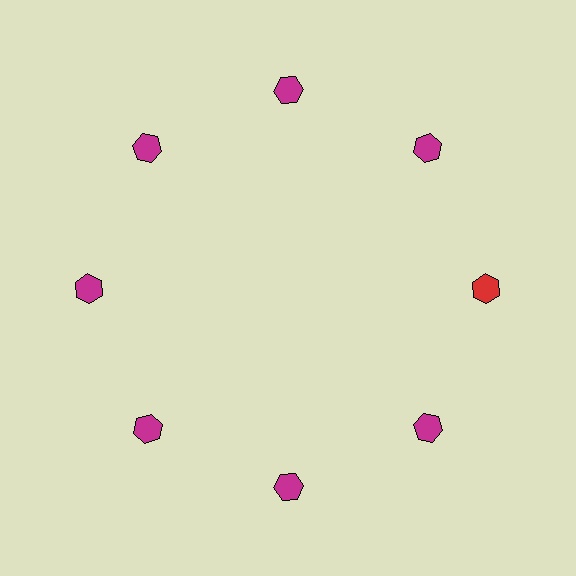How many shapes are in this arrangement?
There are 8 shapes arranged in a ring pattern.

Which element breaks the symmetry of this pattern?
The red hexagon at roughly the 3 o'clock position breaks the symmetry. All other shapes are magenta hexagons.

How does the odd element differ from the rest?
It has a different color: red instead of magenta.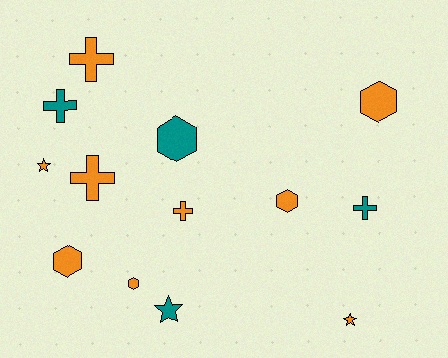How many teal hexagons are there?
There is 1 teal hexagon.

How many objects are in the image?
There are 13 objects.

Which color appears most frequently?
Orange, with 9 objects.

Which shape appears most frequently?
Hexagon, with 5 objects.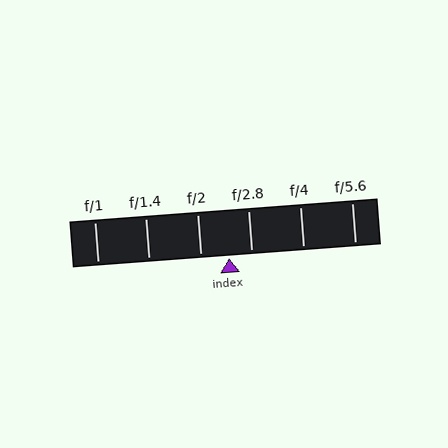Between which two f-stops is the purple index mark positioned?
The index mark is between f/2 and f/2.8.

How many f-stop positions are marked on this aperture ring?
There are 6 f-stop positions marked.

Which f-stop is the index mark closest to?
The index mark is closest to f/2.8.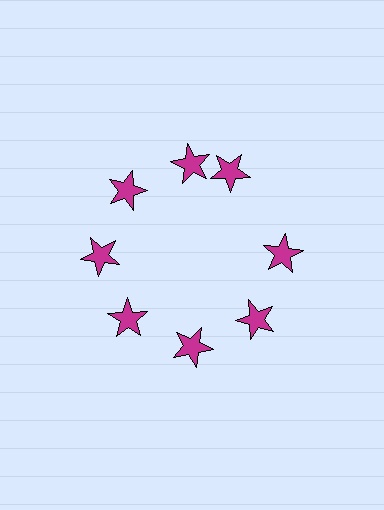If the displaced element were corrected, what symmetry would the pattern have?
It would have 8-fold rotational symmetry — the pattern would map onto itself every 45 degrees.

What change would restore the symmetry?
The symmetry would be restored by rotating it back into even spacing with its neighbors so that all 8 stars sit at equal angles and equal distance from the center.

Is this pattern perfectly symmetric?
No. The 8 magenta stars are arranged in a ring, but one element near the 2 o'clock position is rotated out of alignment along the ring, breaking the 8-fold rotational symmetry.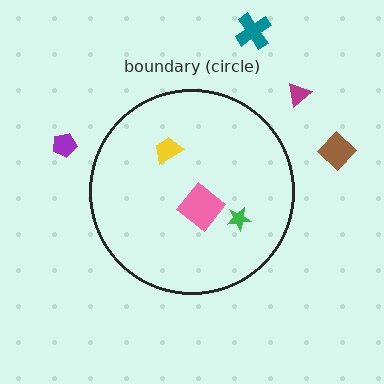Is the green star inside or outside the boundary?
Inside.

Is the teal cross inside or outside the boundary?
Outside.